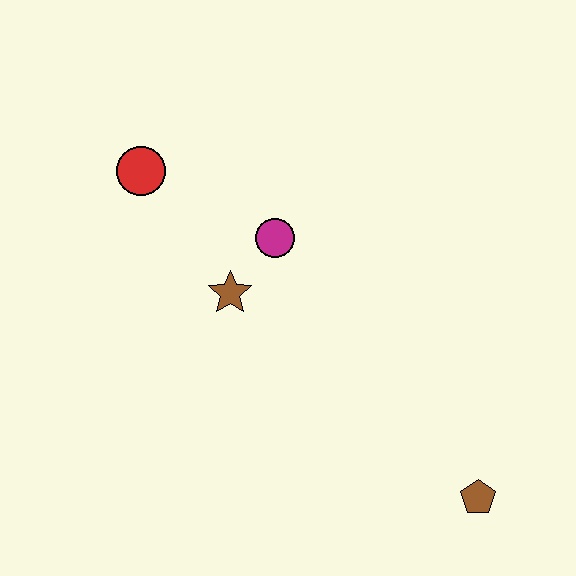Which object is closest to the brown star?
The magenta circle is closest to the brown star.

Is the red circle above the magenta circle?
Yes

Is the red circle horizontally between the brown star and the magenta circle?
No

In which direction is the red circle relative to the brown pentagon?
The red circle is to the left of the brown pentagon.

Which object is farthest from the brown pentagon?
The red circle is farthest from the brown pentagon.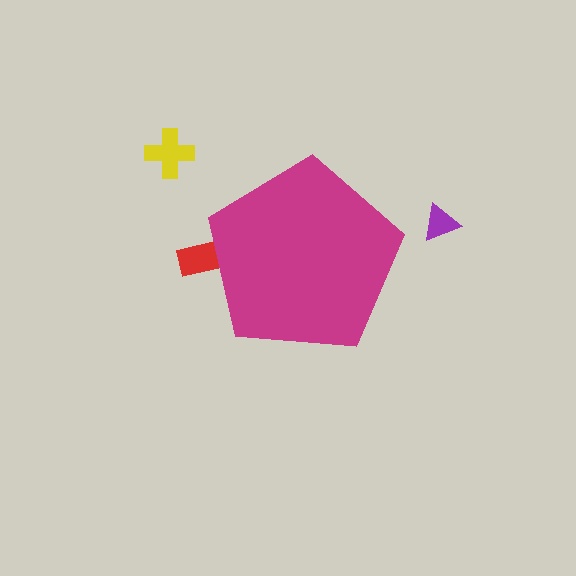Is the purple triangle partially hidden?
No, the purple triangle is fully visible.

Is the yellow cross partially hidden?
No, the yellow cross is fully visible.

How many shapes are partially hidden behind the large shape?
1 shape is partially hidden.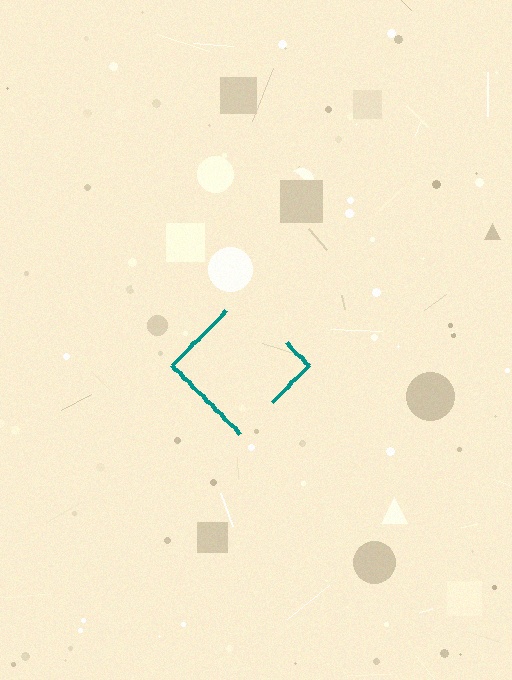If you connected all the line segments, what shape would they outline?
They would outline a diamond.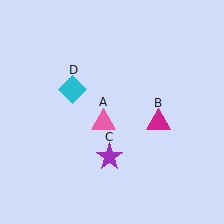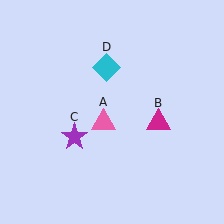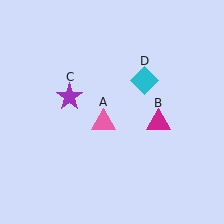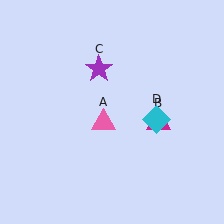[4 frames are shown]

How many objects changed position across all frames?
2 objects changed position: purple star (object C), cyan diamond (object D).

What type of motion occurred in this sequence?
The purple star (object C), cyan diamond (object D) rotated clockwise around the center of the scene.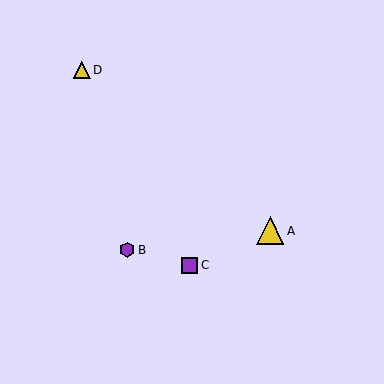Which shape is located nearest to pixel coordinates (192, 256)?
The purple square (labeled C) at (190, 265) is nearest to that location.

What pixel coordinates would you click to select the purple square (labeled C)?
Click at (190, 265) to select the purple square C.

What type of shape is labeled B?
Shape B is a purple hexagon.